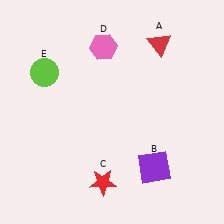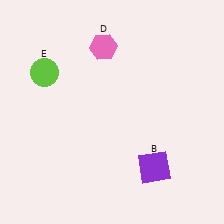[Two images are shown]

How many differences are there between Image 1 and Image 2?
There are 2 differences between the two images.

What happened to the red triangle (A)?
The red triangle (A) was removed in Image 2. It was in the top-right area of Image 1.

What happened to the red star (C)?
The red star (C) was removed in Image 2. It was in the bottom-left area of Image 1.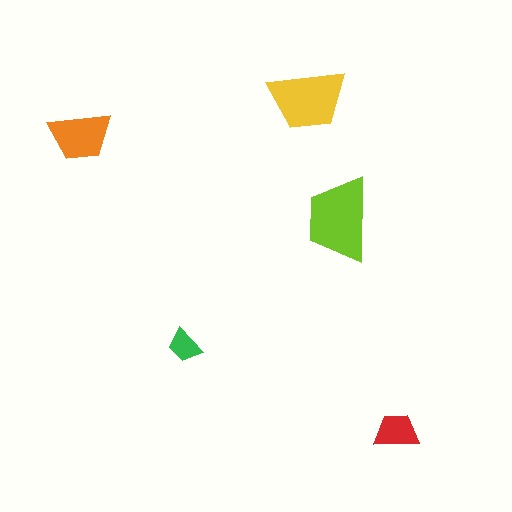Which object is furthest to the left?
The orange trapezoid is leftmost.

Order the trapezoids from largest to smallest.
the lime one, the yellow one, the orange one, the red one, the green one.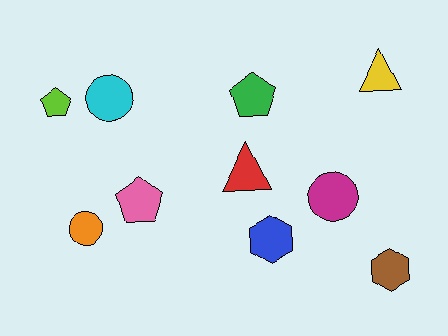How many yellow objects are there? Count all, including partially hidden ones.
There is 1 yellow object.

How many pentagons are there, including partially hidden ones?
There are 3 pentagons.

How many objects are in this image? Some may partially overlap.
There are 10 objects.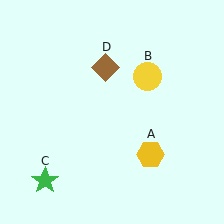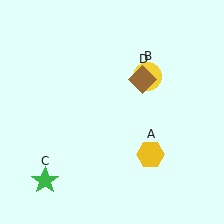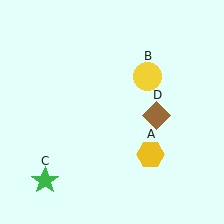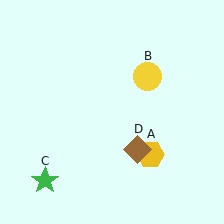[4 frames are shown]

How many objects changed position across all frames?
1 object changed position: brown diamond (object D).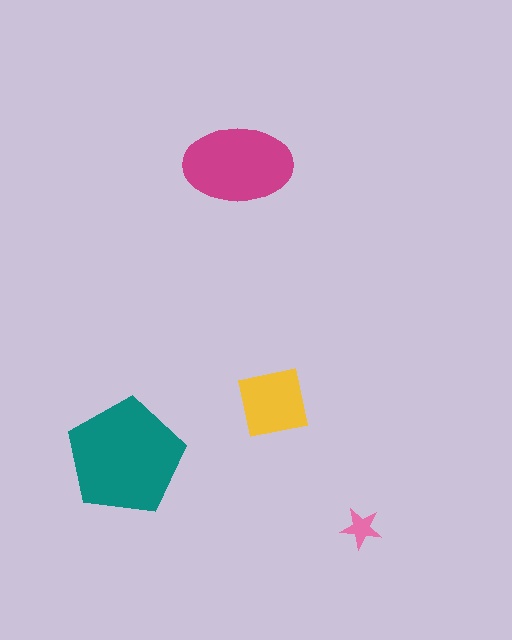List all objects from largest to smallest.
The teal pentagon, the magenta ellipse, the yellow square, the pink star.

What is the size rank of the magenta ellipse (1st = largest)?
2nd.